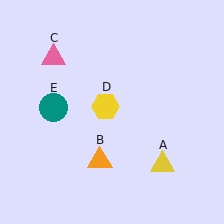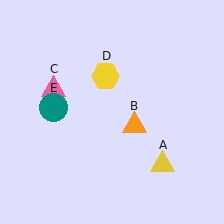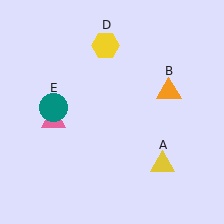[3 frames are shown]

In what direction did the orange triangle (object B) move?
The orange triangle (object B) moved up and to the right.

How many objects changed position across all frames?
3 objects changed position: orange triangle (object B), pink triangle (object C), yellow hexagon (object D).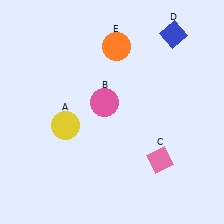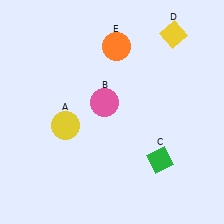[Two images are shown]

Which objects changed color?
C changed from pink to green. D changed from blue to yellow.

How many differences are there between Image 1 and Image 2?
There are 2 differences between the two images.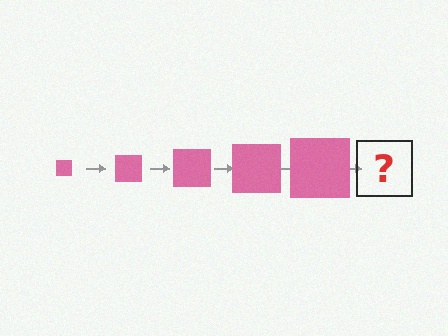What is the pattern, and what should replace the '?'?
The pattern is that the square gets progressively larger each step. The '?' should be a pink square, larger than the previous one.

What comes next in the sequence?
The next element should be a pink square, larger than the previous one.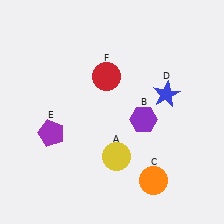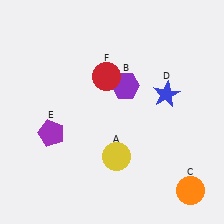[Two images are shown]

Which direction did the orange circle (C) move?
The orange circle (C) moved right.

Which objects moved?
The objects that moved are: the purple hexagon (B), the orange circle (C).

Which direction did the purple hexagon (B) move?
The purple hexagon (B) moved up.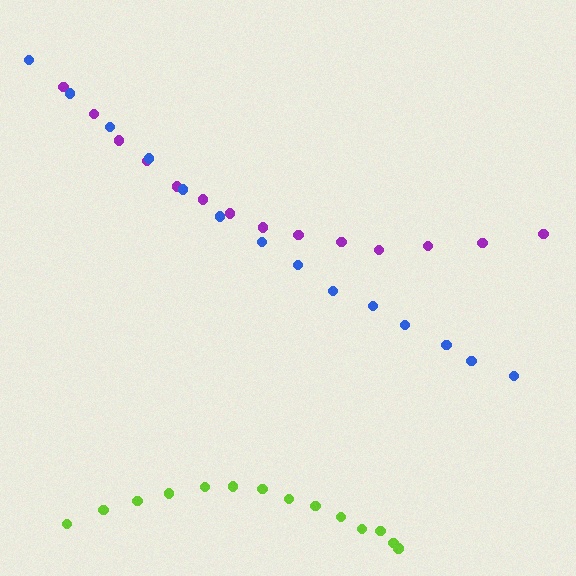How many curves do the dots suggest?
There are 3 distinct paths.